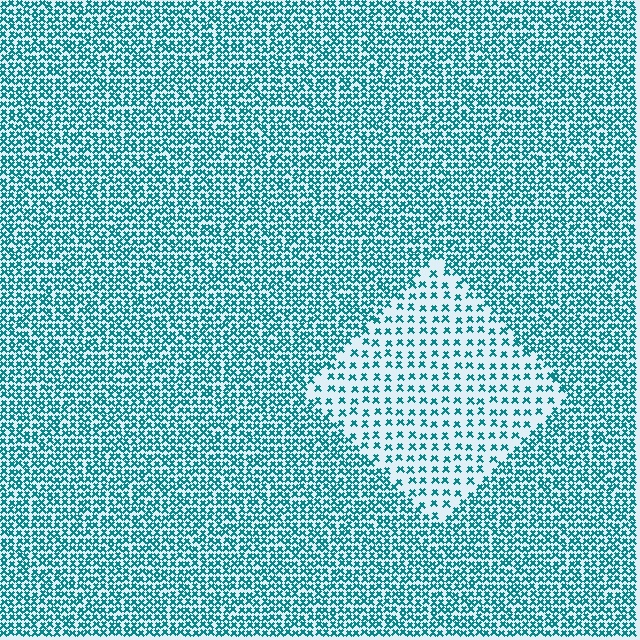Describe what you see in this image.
The image contains small teal elements arranged at two different densities. A diamond-shaped region is visible where the elements are less densely packed than the surrounding area.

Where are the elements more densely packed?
The elements are more densely packed outside the diamond boundary.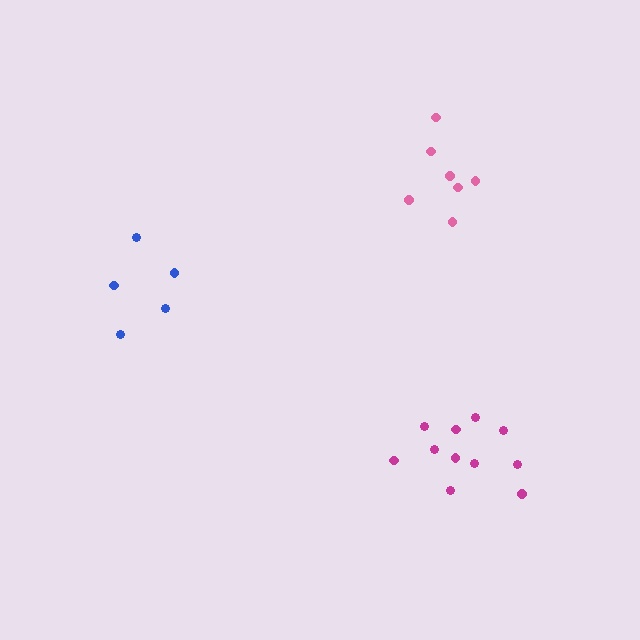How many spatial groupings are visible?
There are 3 spatial groupings.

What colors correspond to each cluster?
The clusters are colored: blue, magenta, pink.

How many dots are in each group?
Group 1: 5 dots, Group 2: 11 dots, Group 3: 7 dots (23 total).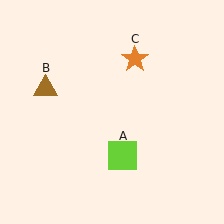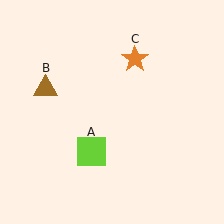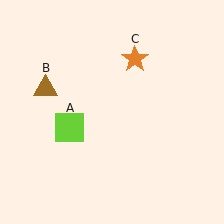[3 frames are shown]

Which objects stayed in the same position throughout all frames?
Brown triangle (object B) and orange star (object C) remained stationary.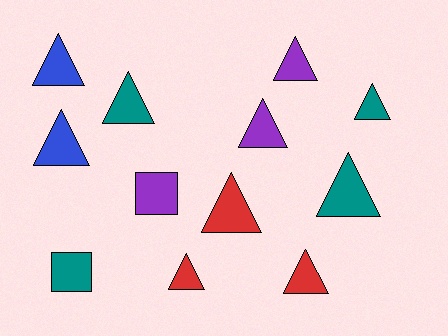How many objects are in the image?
There are 12 objects.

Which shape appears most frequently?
Triangle, with 10 objects.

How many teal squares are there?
There is 1 teal square.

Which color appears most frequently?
Teal, with 4 objects.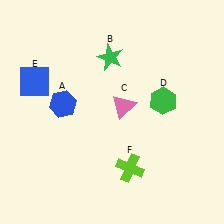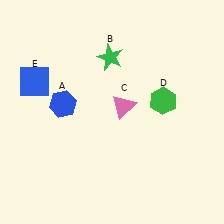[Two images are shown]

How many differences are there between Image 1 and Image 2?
There is 1 difference between the two images.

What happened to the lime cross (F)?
The lime cross (F) was removed in Image 2. It was in the bottom-right area of Image 1.